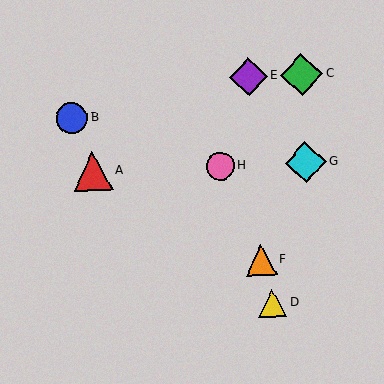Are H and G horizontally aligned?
Yes, both are at y≈166.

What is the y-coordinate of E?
Object E is at y≈77.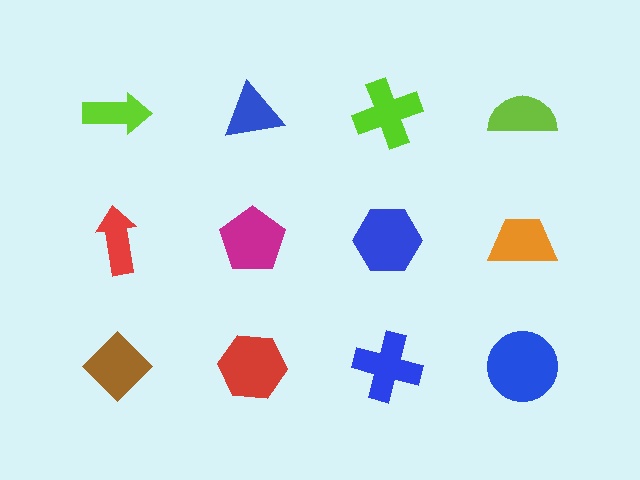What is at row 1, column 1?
A lime arrow.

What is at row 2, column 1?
A red arrow.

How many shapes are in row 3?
4 shapes.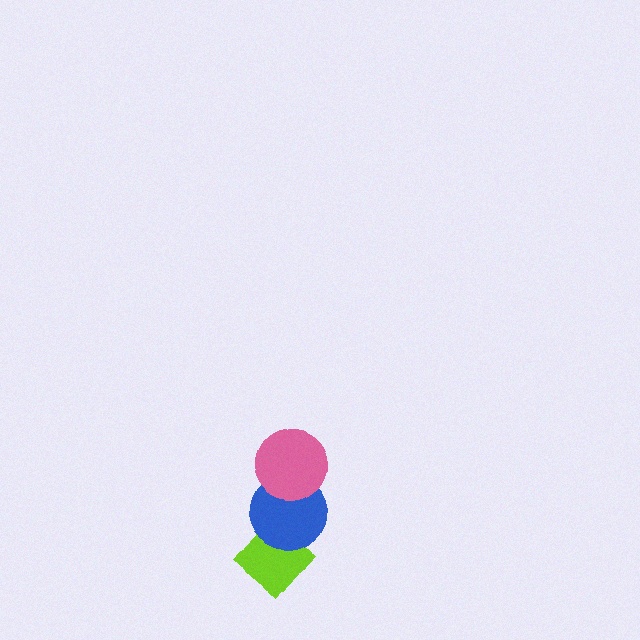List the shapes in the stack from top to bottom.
From top to bottom: the pink circle, the blue circle, the lime diamond.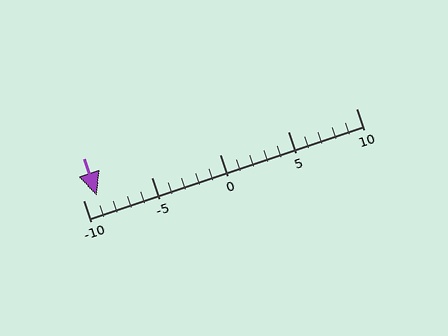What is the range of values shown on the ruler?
The ruler shows values from -10 to 10.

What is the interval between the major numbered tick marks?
The major tick marks are spaced 5 units apart.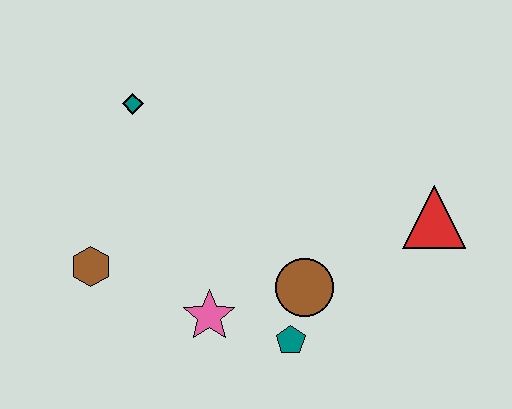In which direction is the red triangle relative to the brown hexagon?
The red triangle is to the right of the brown hexagon.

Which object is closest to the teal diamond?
The brown hexagon is closest to the teal diamond.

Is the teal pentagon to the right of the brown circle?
No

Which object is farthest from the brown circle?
The teal diamond is farthest from the brown circle.